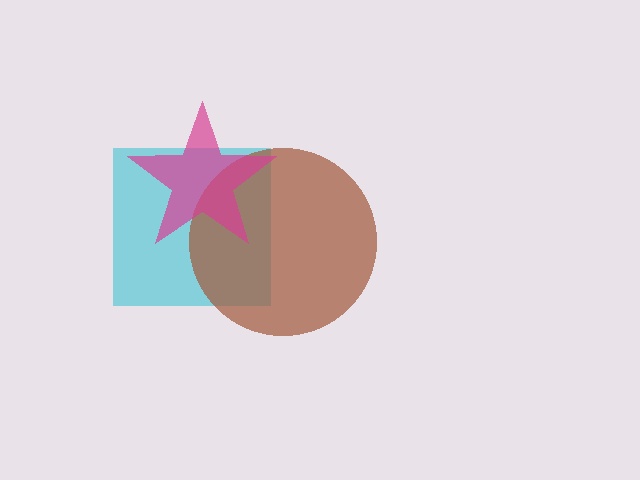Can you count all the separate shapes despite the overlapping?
Yes, there are 3 separate shapes.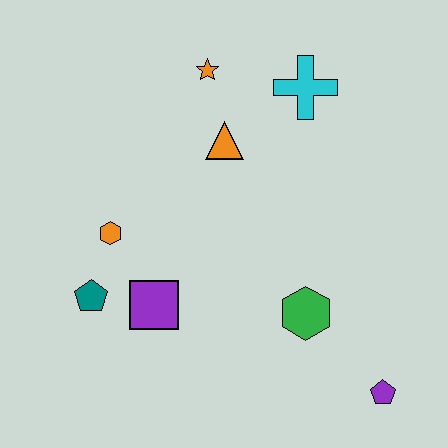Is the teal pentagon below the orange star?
Yes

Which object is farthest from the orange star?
The purple pentagon is farthest from the orange star.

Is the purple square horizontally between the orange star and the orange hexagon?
Yes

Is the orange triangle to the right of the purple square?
Yes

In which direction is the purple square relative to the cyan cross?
The purple square is below the cyan cross.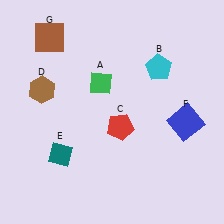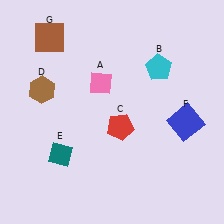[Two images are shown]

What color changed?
The diamond (A) changed from green in Image 1 to pink in Image 2.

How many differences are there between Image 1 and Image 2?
There is 1 difference between the two images.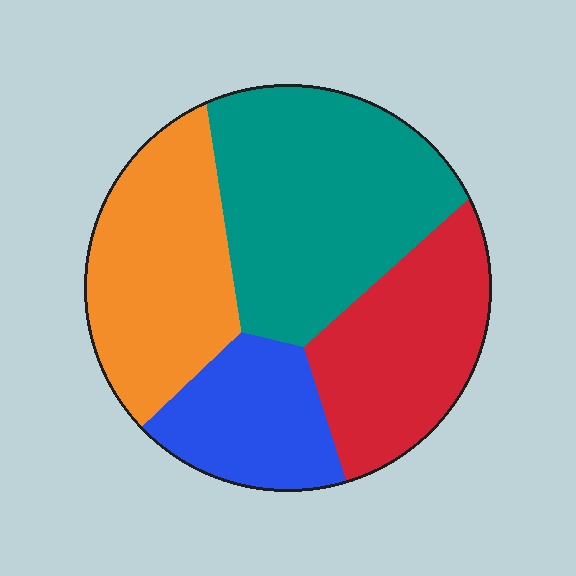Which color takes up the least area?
Blue, at roughly 15%.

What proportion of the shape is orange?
Orange takes up about one quarter (1/4) of the shape.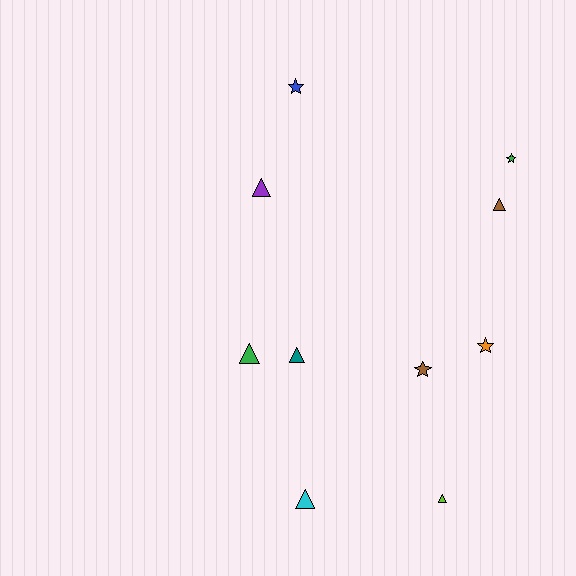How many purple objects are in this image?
There is 1 purple object.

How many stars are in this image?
There are 4 stars.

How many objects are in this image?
There are 10 objects.